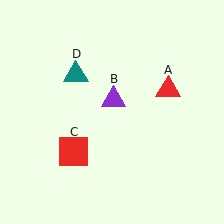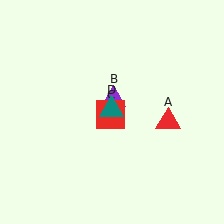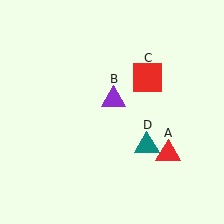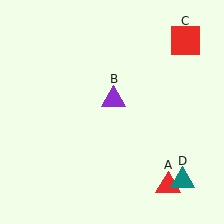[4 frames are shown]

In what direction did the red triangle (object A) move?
The red triangle (object A) moved down.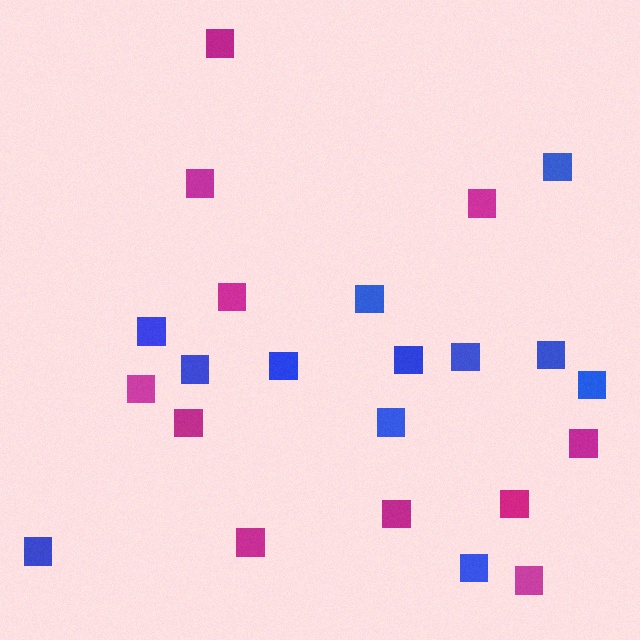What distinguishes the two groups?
There are 2 groups: one group of magenta squares (11) and one group of blue squares (12).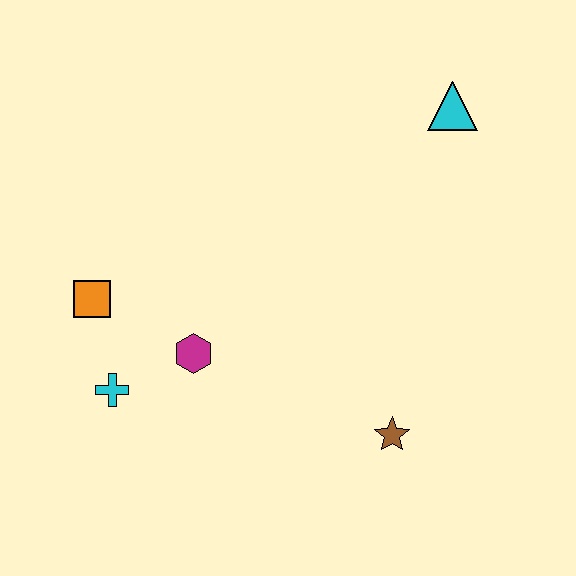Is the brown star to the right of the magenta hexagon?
Yes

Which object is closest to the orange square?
The cyan cross is closest to the orange square.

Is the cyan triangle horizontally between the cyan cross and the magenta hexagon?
No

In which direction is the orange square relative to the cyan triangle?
The orange square is to the left of the cyan triangle.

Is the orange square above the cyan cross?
Yes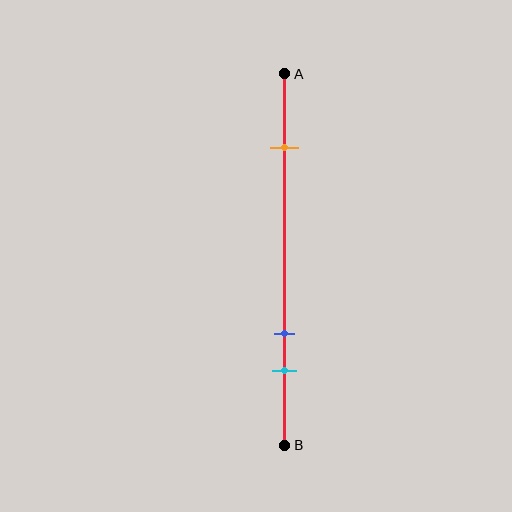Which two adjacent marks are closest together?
The blue and cyan marks are the closest adjacent pair.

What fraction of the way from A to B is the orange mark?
The orange mark is approximately 20% (0.2) of the way from A to B.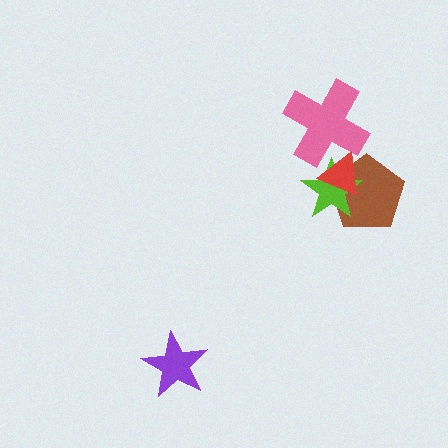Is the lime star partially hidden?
Yes, it is partially covered by another shape.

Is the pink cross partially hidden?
Yes, it is partially covered by another shape.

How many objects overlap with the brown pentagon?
2 objects overlap with the brown pentagon.